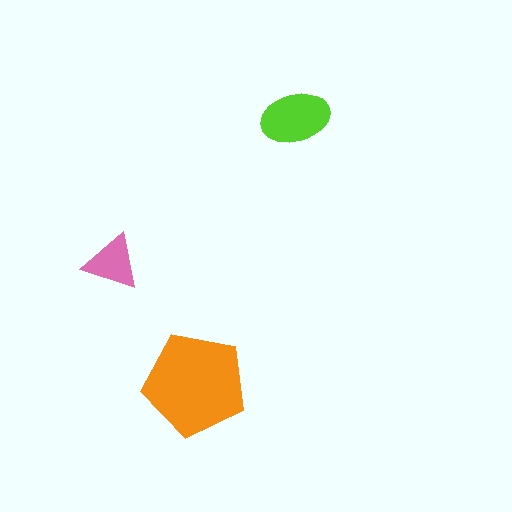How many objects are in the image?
There are 3 objects in the image.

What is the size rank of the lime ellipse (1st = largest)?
2nd.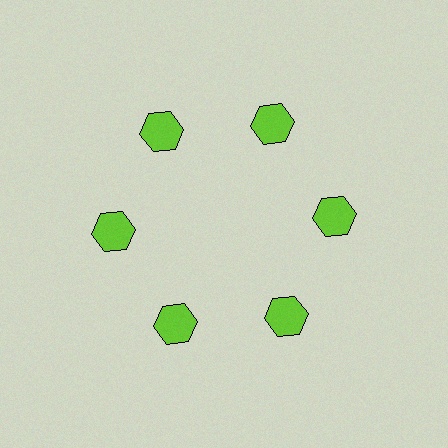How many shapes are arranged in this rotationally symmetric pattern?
There are 6 shapes, arranged in 6 groups of 1.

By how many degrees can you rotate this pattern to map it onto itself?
The pattern maps onto itself every 60 degrees of rotation.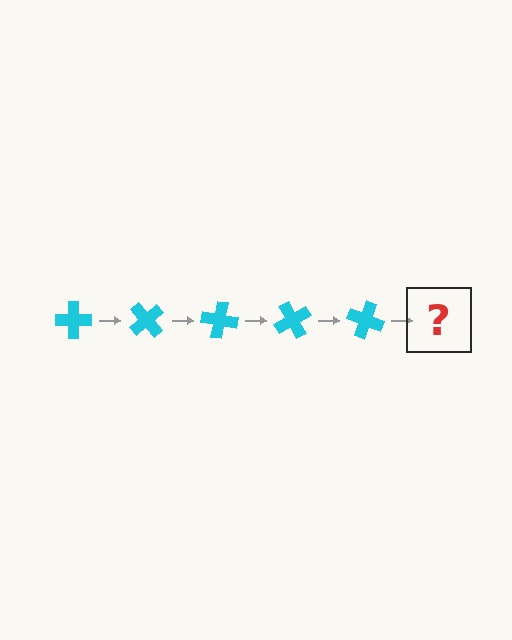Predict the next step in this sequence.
The next step is a cyan cross rotated 250 degrees.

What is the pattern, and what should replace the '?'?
The pattern is that the cross rotates 50 degrees each step. The '?' should be a cyan cross rotated 250 degrees.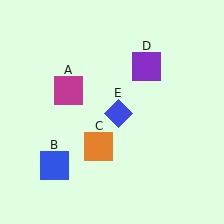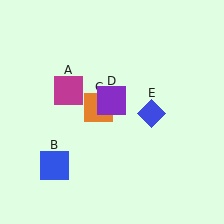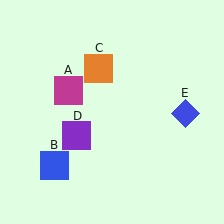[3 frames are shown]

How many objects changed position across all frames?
3 objects changed position: orange square (object C), purple square (object D), blue diamond (object E).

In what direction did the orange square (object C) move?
The orange square (object C) moved up.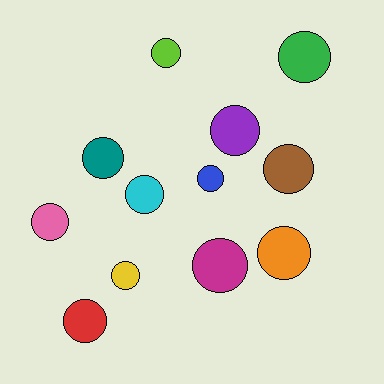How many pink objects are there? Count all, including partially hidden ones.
There is 1 pink object.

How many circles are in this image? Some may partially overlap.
There are 12 circles.